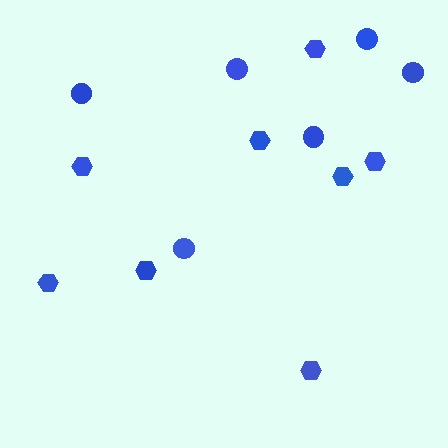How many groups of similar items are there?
There are 2 groups: one group of circles (6) and one group of hexagons (8).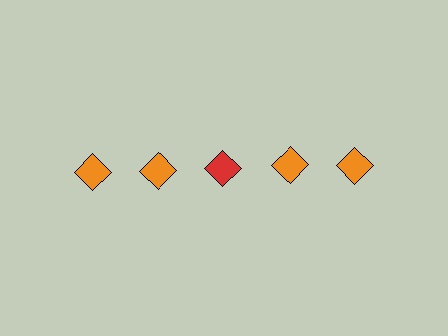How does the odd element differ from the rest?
It has a different color: red instead of orange.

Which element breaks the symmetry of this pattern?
The red diamond in the top row, center column breaks the symmetry. All other shapes are orange diamonds.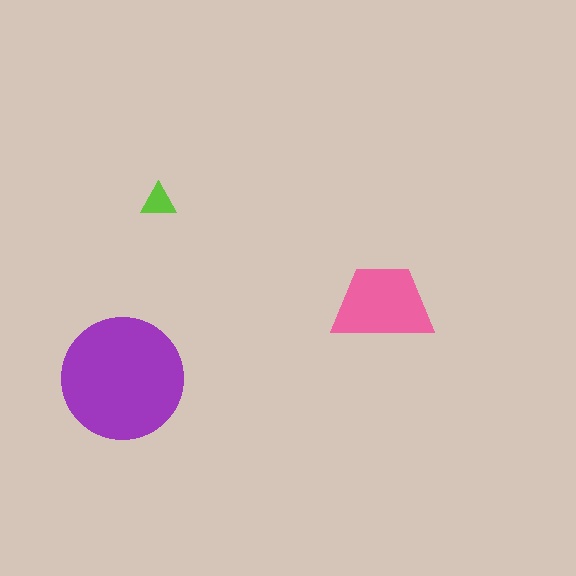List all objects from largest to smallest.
The purple circle, the pink trapezoid, the lime triangle.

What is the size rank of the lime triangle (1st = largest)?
3rd.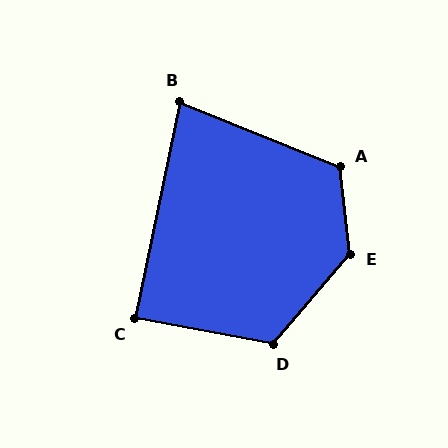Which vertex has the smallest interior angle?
B, at approximately 80 degrees.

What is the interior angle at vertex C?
Approximately 89 degrees (approximately right).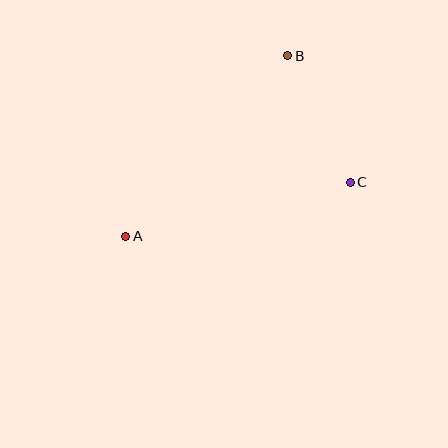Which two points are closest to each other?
Points B and C are closest to each other.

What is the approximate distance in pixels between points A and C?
The distance between A and C is approximately 231 pixels.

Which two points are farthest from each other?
Points A and B are farthest from each other.